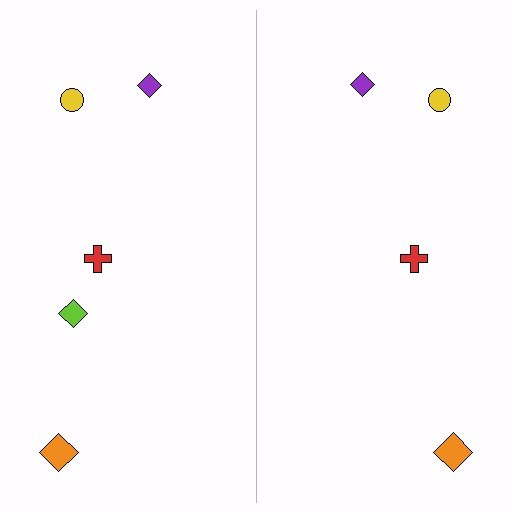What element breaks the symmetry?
A lime diamond is missing from the right side.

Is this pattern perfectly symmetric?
No, the pattern is not perfectly symmetric. A lime diamond is missing from the right side.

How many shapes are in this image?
There are 9 shapes in this image.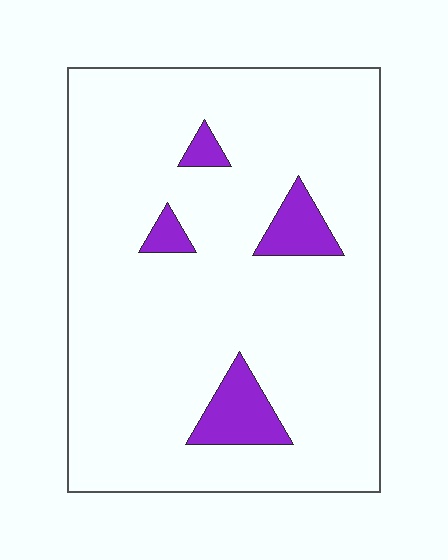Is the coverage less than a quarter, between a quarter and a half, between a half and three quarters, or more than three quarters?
Less than a quarter.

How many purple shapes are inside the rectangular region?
4.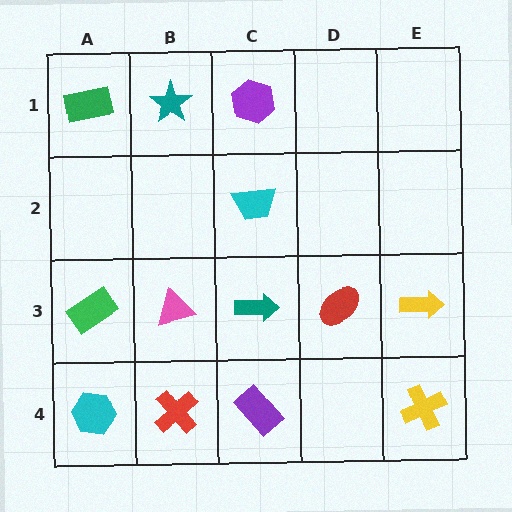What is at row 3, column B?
A pink triangle.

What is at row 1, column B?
A teal star.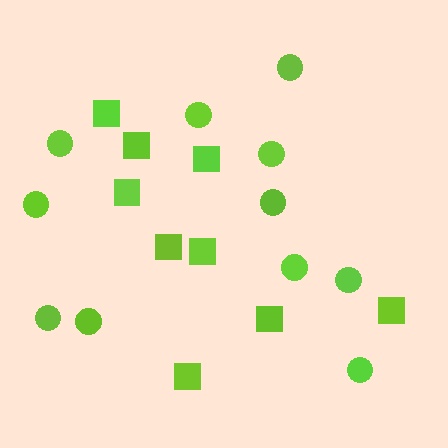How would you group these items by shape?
There are 2 groups: one group of squares (9) and one group of circles (11).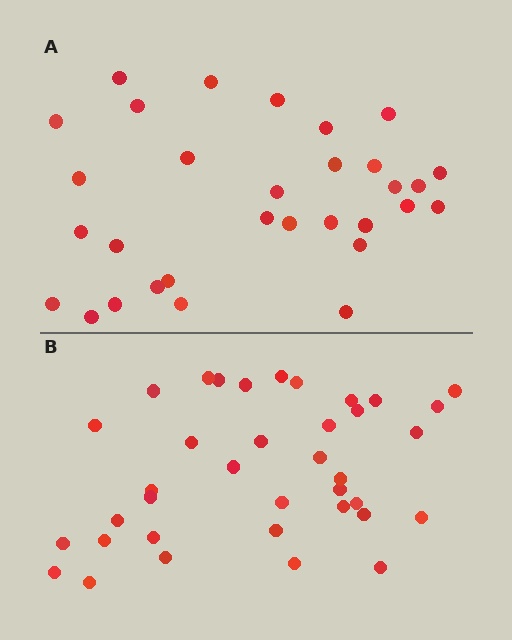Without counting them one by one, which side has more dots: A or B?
Region B (the bottom region) has more dots.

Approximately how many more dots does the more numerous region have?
Region B has about 6 more dots than region A.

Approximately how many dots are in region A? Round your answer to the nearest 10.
About 30 dots. (The exact count is 31, which rounds to 30.)